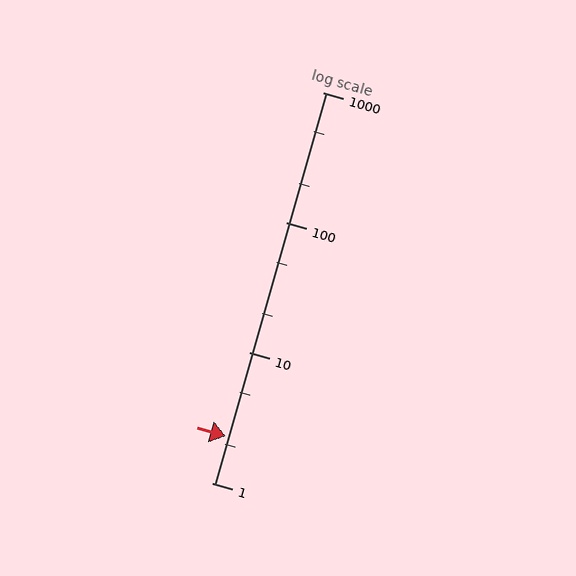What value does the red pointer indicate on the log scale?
The pointer indicates approximately 2.3.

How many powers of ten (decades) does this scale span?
The scale spans 3 decades, from 1 to 1000.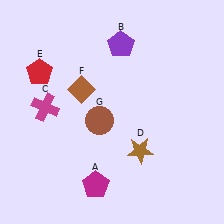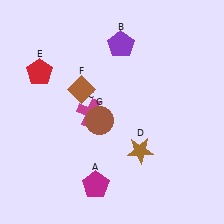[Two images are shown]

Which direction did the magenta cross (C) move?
The magenta cross (C) moved right.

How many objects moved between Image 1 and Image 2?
1 object moved between the two images.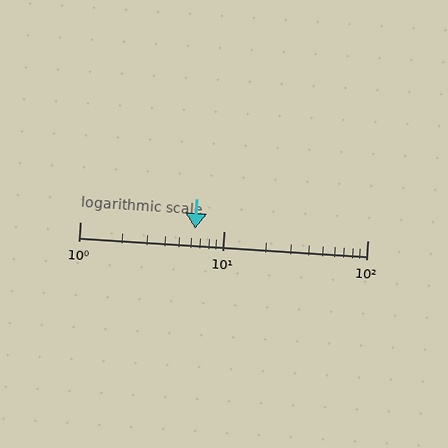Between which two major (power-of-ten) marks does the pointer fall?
The pointer is between 1 and 10.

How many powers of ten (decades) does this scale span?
The scale spans 2 decades, from 1 to 100.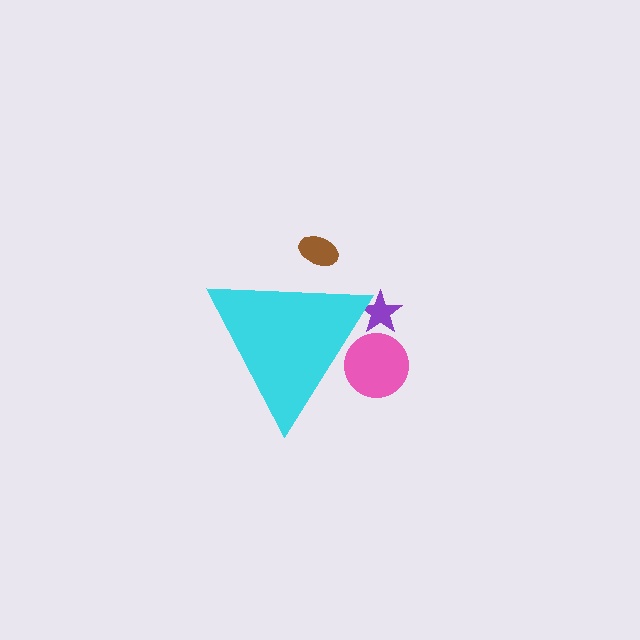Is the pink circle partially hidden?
Yes, the pink circle is partially hidden behind the cyan triangle.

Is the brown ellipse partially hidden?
Yes, the brown ellipse is partially hidden behind the cyan triangle.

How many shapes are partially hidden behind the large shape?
3 shapes are partially hidden.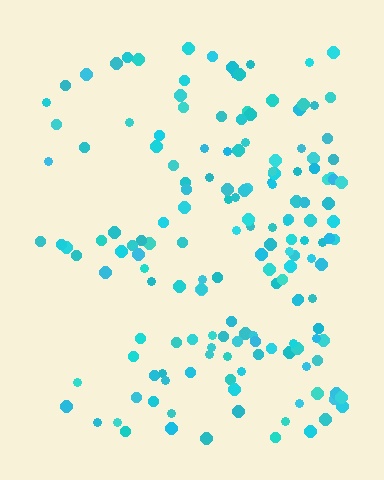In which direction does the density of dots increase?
From left to right, with the right side densest.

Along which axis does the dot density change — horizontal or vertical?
Horizontal.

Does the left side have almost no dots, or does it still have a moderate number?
Still a moderate number, just noticeably fewer than the right.